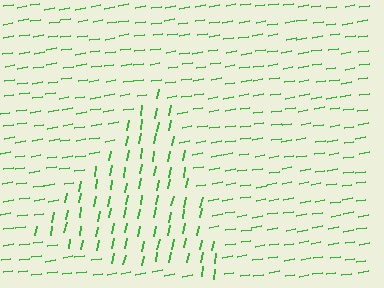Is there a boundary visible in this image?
Yes, there is a texture boundary formed by a change in line orientation.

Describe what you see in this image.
The image is filled with small green line segments. A triangle region in the image has lines oriented differently from the surrounding lines, creating a visible texture boundary.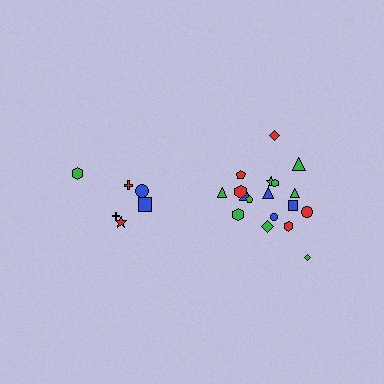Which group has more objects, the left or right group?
The right group.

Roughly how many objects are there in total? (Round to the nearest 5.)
Roughly 25 objects in total.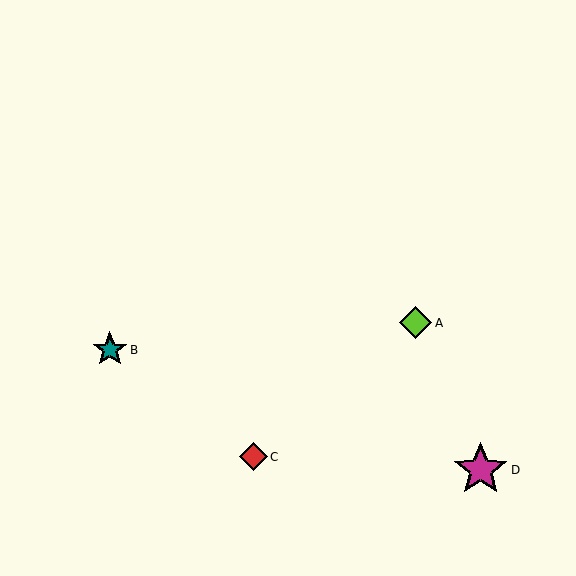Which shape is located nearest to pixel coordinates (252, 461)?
The red diamond (labeled C) at (253, 457) is nearest to that location.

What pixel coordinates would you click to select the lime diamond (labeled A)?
Click at (415, 323) to select the lime diamond A.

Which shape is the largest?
The magenta star (labeled D) is the largest.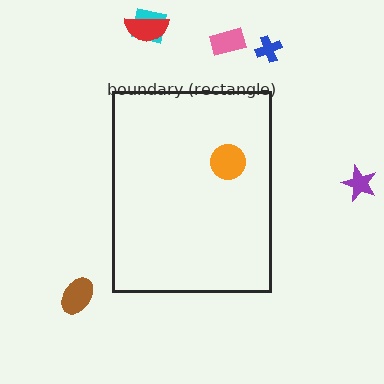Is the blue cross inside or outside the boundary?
Outside.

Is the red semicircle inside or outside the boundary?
Outside.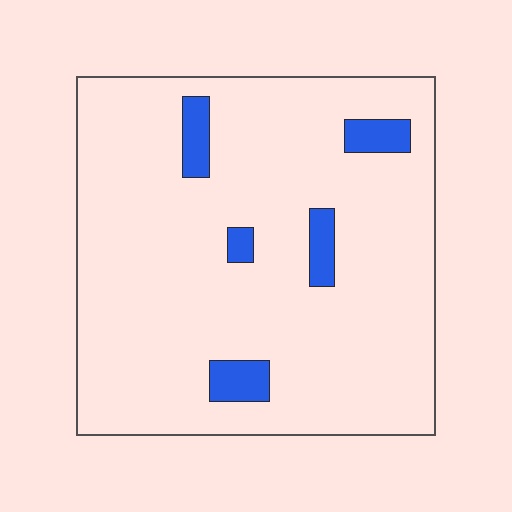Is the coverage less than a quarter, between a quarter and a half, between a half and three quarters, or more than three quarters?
Less than a quarter.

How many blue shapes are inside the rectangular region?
5.